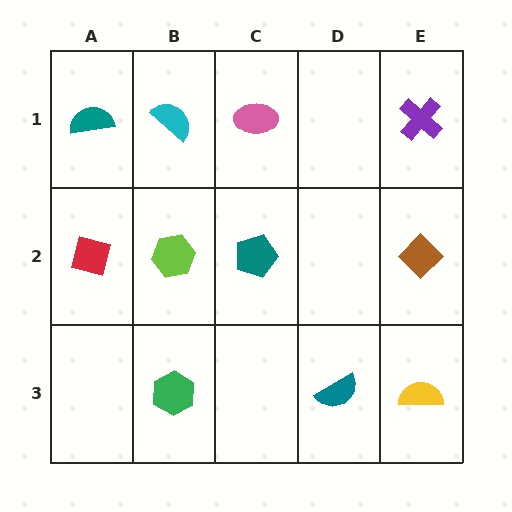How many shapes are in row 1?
4 shapes.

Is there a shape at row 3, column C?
No, that cell is empty.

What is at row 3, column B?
A green hexagon.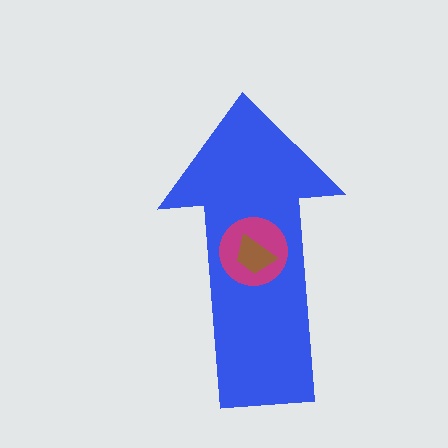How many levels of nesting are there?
3.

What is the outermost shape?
The blue arrow.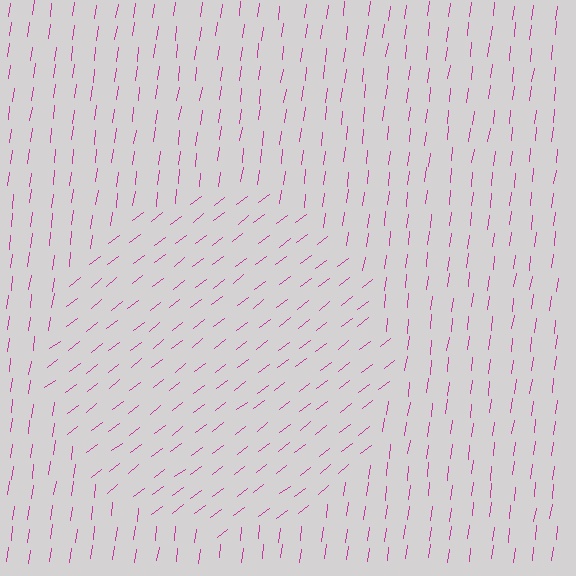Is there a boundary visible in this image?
Yes, there is a texture boundary formed by a change in line orientation.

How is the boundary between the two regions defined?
The boundary is defined purely by a change in line orientation (approximately 45 degrees difference). All lines are the same color and thickness.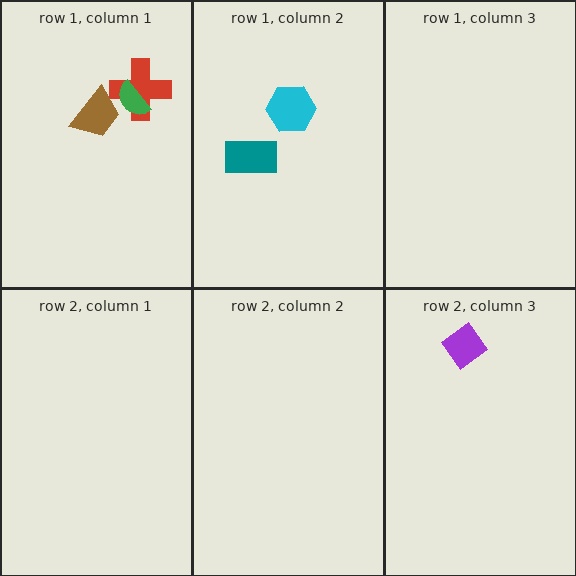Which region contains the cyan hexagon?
The row 1, column 2 region.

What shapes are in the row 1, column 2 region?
The teal rectangle, the cyan hexagon.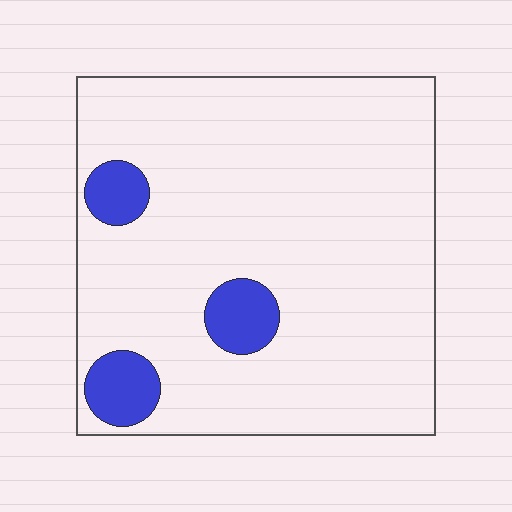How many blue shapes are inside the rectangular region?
3.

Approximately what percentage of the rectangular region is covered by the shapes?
Approximately 10%.